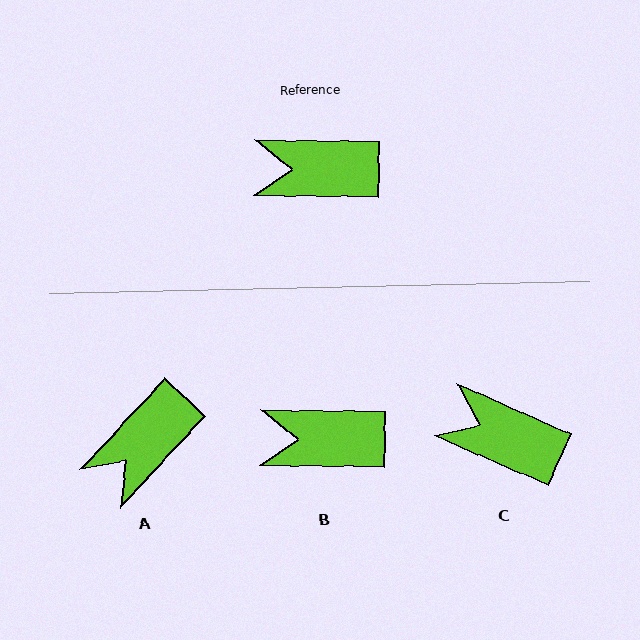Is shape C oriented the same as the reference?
No, it is off by about 23 degrees.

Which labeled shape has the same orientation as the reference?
B.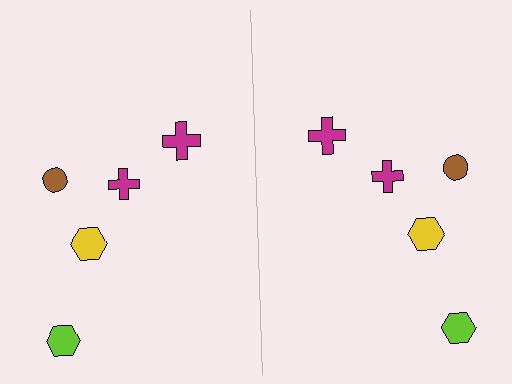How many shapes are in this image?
There are 10 shapes in this image.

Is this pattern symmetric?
Yes, this pattern has bilateral (reflection) symmetry.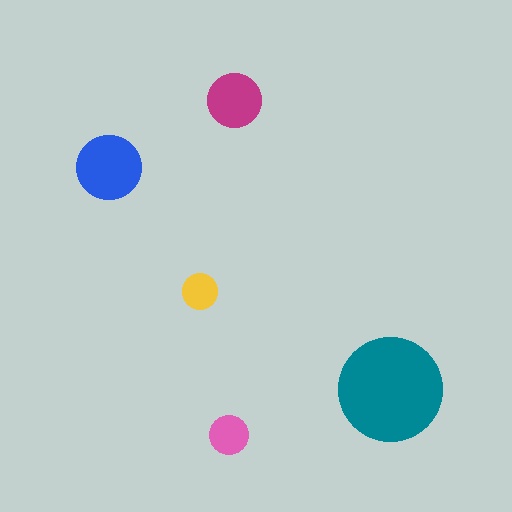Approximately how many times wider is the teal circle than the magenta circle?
About 2 times wider.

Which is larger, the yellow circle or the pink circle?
The pink one.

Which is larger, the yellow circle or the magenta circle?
The magenta one.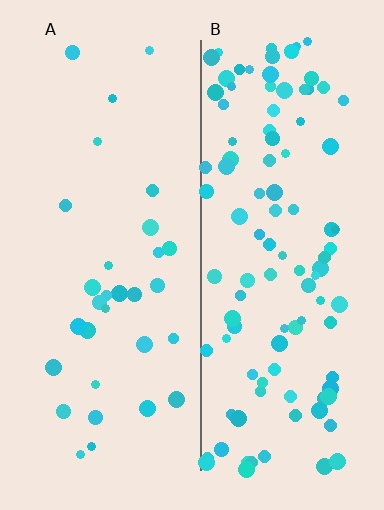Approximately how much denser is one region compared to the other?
Approximately 3.5× — region B over region A.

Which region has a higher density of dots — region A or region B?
B (the right).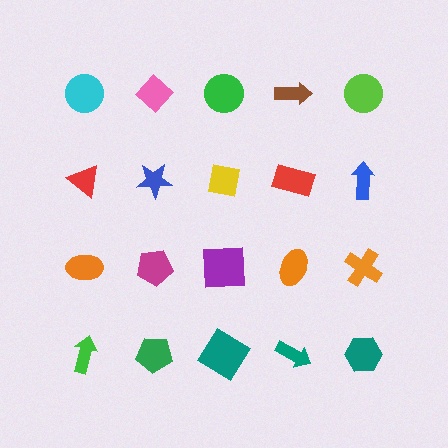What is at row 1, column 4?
A brown arrow.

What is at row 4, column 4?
A teal arrow.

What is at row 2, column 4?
A red rectangle.